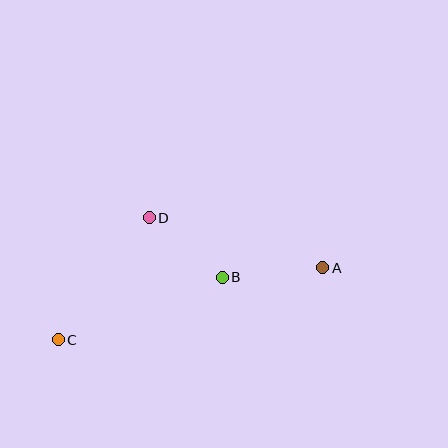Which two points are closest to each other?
Points B and D are closest to each other.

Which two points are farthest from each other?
Points A and C are farthest from each other.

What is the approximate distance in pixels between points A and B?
The distance between A and B is approximately 101 pixels.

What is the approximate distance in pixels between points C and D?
The distance between C and D is approximately 153 pixels.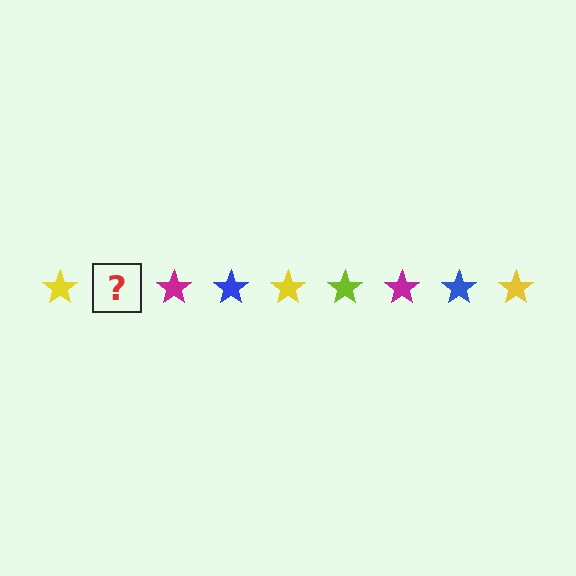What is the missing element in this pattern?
The missing element is a lime star.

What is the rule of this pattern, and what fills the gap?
The rule is that the pattern cycles through yellow, lime, magenta, blue stars. The gap should be filled with a lime star.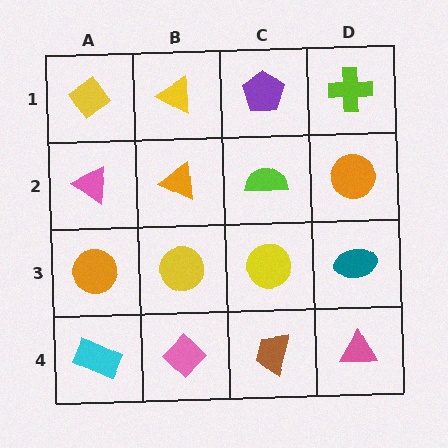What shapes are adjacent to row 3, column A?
A pink triangle (row 2, column A), a cyan rectangle (row 4, column A), a yellow circle (row 3, column B).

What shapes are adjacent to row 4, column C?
A yellow circle (row 3, column C), a pink diamond (row 4, column B), a pink triangle (row 4, column D).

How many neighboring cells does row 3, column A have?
3.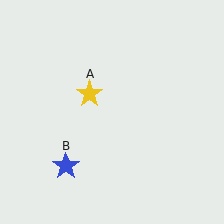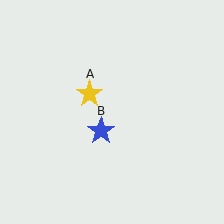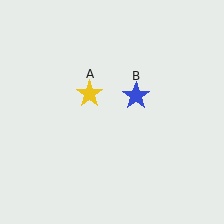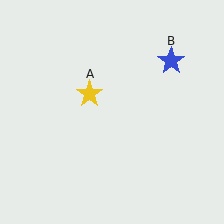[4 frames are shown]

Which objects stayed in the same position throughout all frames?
Yellow star (object A) remained stationary.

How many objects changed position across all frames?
1 object changed position: blue star (object B).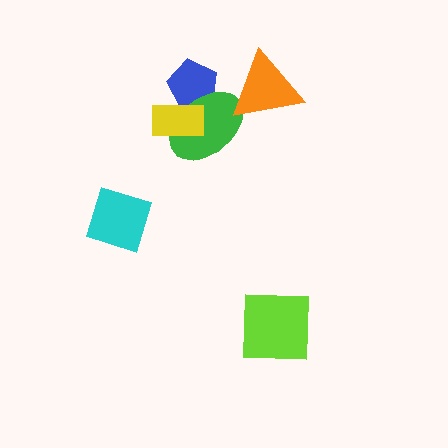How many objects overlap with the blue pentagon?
2 objects overlap with the blue pentagon.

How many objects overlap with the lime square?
0 objects overlap with the lime square.